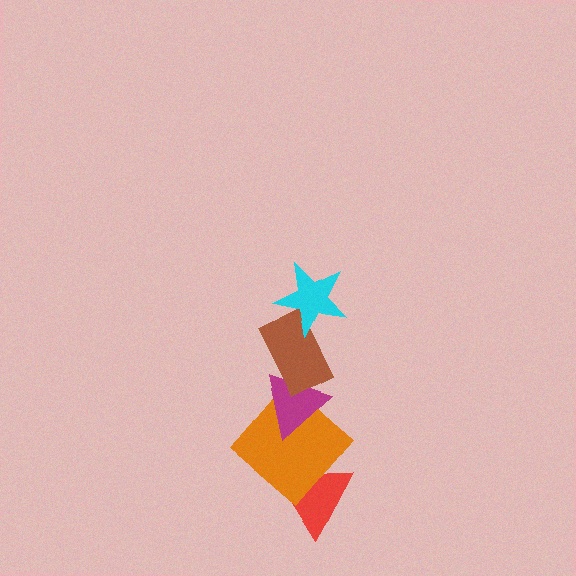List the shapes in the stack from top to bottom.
From top to bottom: the cyan star, the brown rectangle, the magenta triangle, the orange diamond, the red triangle.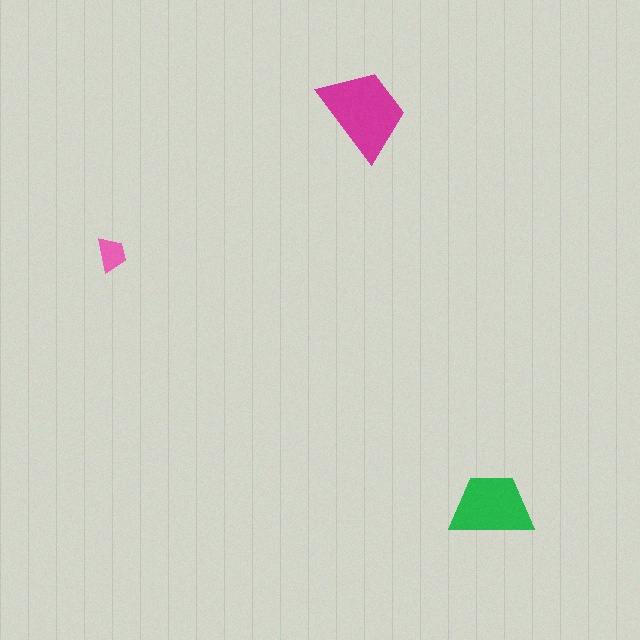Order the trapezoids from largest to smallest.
the magenta one, the green one, the pink one.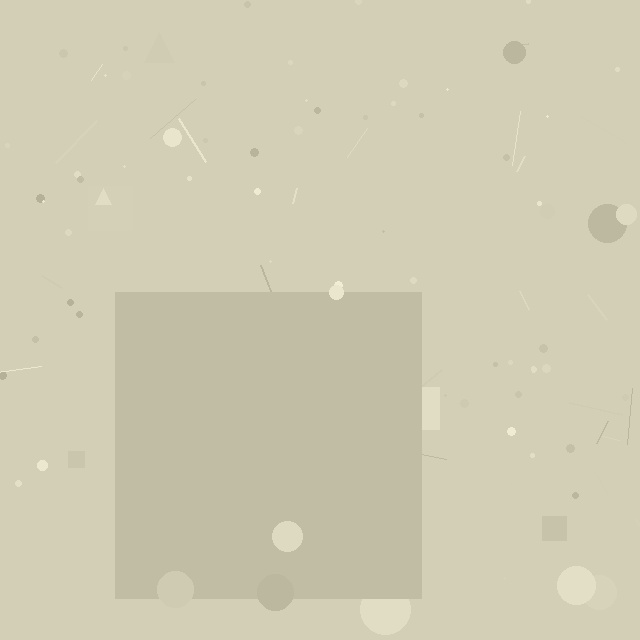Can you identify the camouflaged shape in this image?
The camouflaged shape is a square.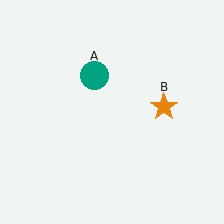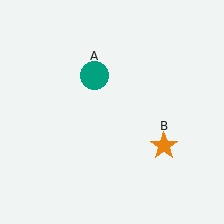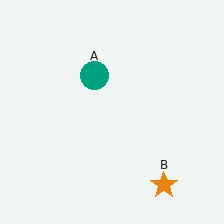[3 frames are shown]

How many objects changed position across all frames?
1 object changed position: orange star (object B).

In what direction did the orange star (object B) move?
The orange star (object B) moved down.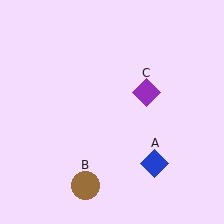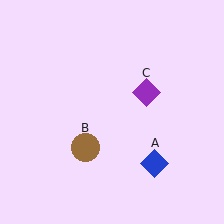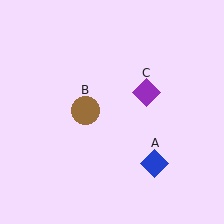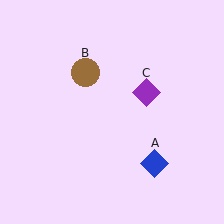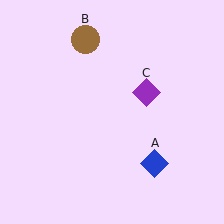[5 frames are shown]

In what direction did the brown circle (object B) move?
The brown circle (object B) moved up.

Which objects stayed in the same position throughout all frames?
Blue diamond (object A) and purple diamond (object C) remained stationary.